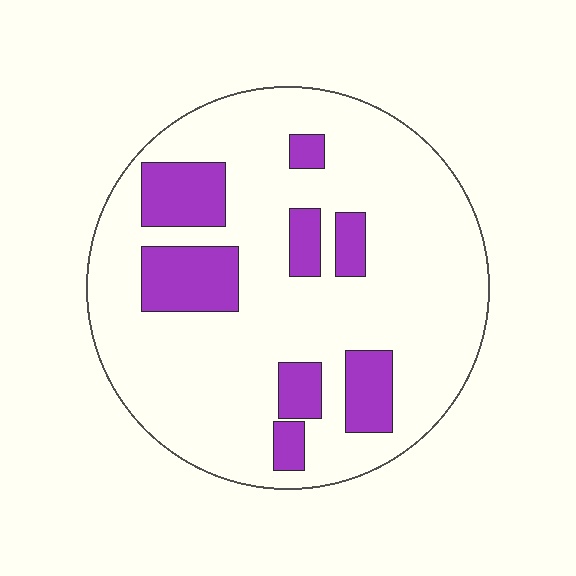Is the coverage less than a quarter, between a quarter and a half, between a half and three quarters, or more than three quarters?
Less than a quarter.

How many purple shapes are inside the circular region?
8.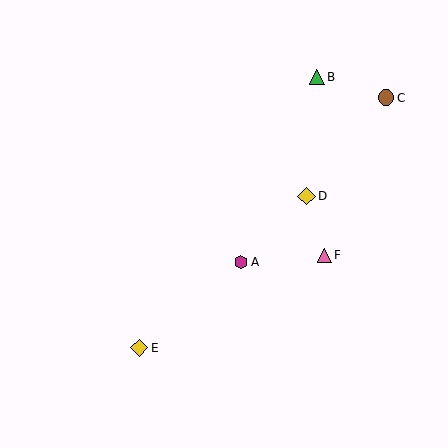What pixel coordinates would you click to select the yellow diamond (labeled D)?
Click at (307, 196) to select the yellow diamond D.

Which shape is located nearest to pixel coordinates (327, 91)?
The green triangle (labeled B) at (317, 77) is nearest to that location.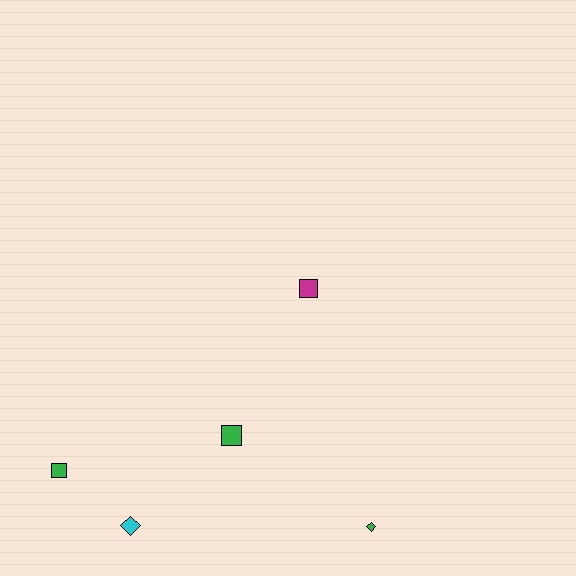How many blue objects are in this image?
There are no blue objects.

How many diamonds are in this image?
There are 2 diamonds.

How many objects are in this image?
There are 5 objects.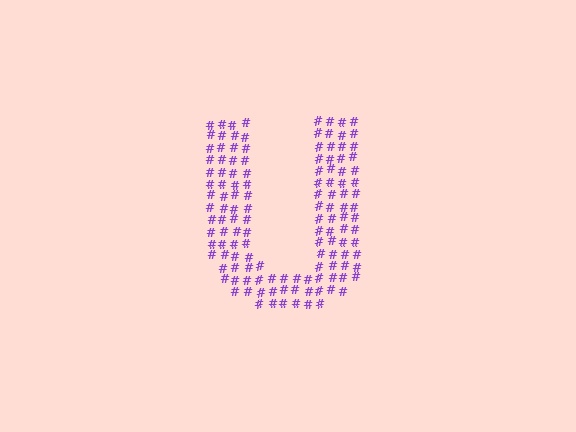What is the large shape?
The large shape is the letter U.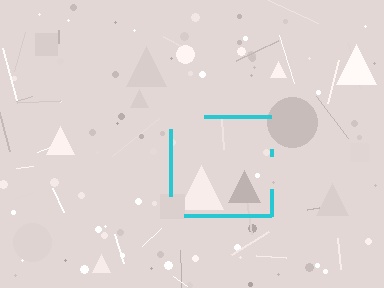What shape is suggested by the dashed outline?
The dashed outline suggests a square.